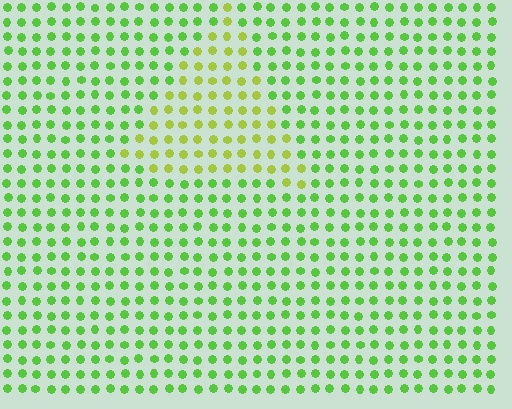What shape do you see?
I see a triangle.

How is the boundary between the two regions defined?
The boundary is defined purely by a slight shift in hue (about 34 degrees). Spacing, size, and orientation are identical on both sides.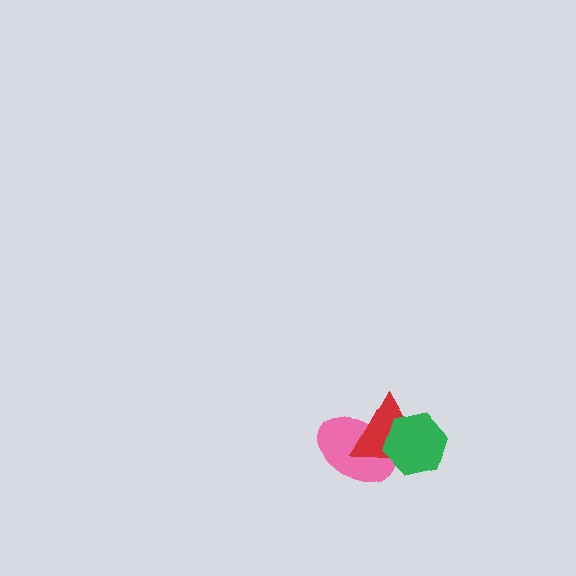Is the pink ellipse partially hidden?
Yes, it is partially covered by another shape.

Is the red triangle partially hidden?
Yes, it is partially covered by another shape.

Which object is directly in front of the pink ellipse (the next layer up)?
The red triangle is directly in front of the pink ellipse.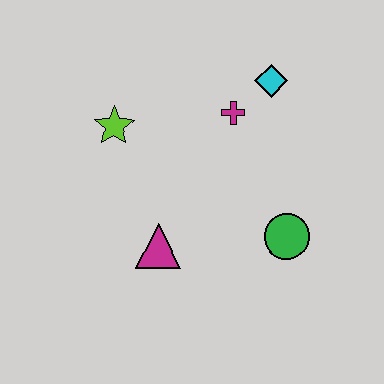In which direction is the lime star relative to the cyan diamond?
The lime star is to the left of the cyan diamond.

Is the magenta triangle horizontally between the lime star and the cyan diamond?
Yes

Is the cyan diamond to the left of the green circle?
Yes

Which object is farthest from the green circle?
The lime star is farthest from the green circle.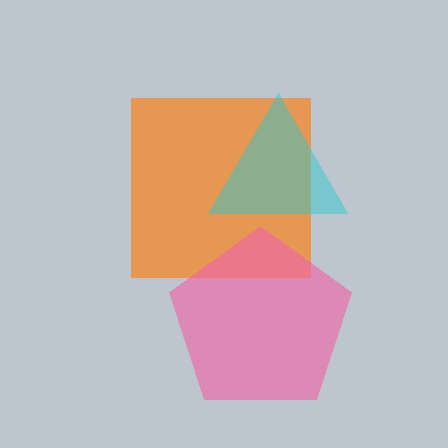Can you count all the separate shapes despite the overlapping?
Yes, there are 3 separate shapes.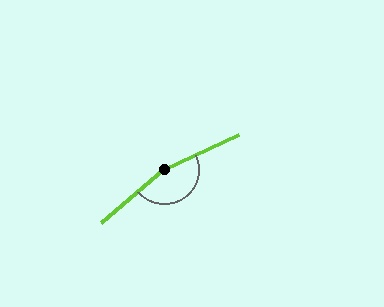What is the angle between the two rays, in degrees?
Approximately 165 degrees.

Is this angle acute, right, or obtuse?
It is obtuse.